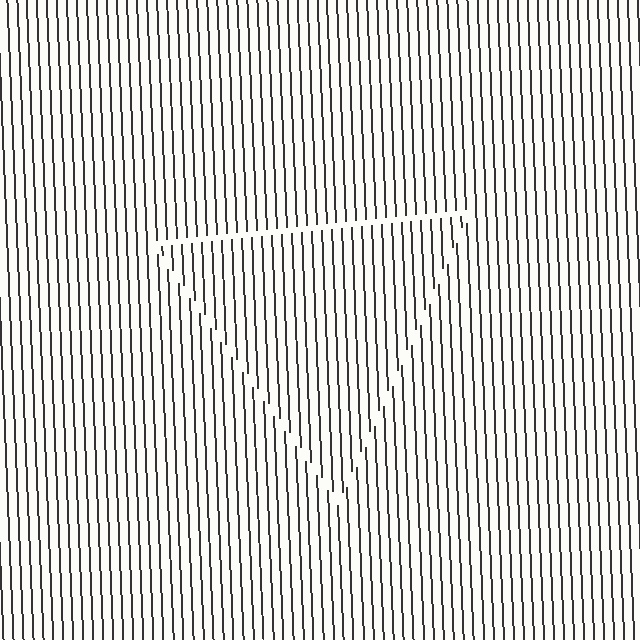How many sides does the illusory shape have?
3 sides — the line-ends trace a triangle.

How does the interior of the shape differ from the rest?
The interior of the shape contains the same grating, shifted by half a period — the contour is defined by the phase discontinuity where line-ends from the inner and outer gratings abut.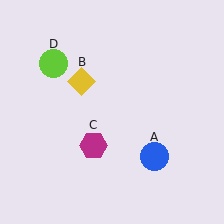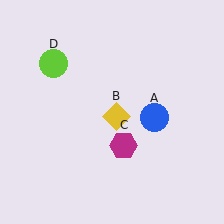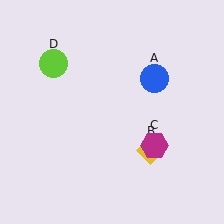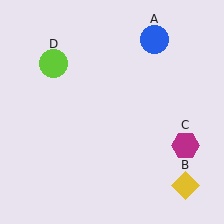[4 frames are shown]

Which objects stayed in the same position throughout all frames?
Lime circle (object D) remained stationary.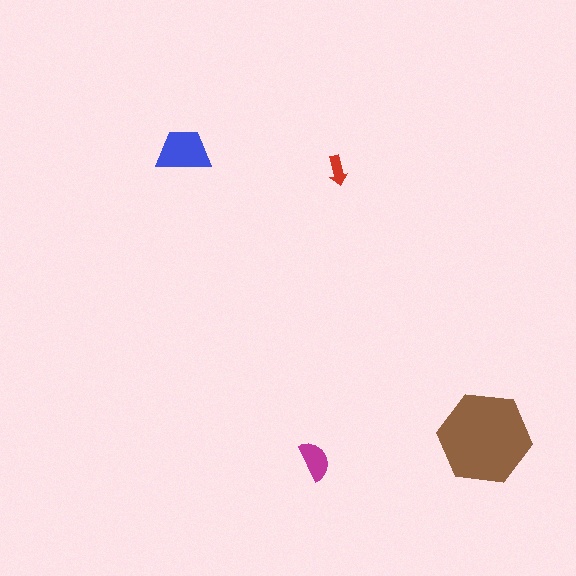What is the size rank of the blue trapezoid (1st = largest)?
2nd.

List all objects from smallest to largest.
The red arrow, the magenta semicircle, the blue trapezoid, the brown hexagon.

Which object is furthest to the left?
The blue trapezoid is leftmost.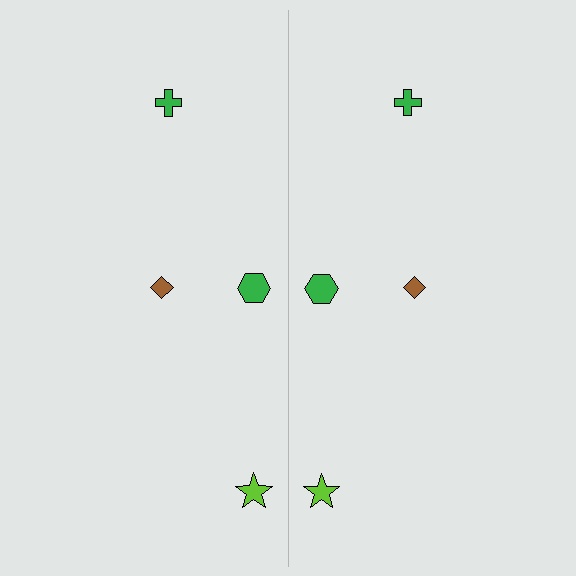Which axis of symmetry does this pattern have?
The pattern has a vertical axis of symmetry running through the center of the image.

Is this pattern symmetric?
Yes, this pattern has bilateral (reflection) symmetry.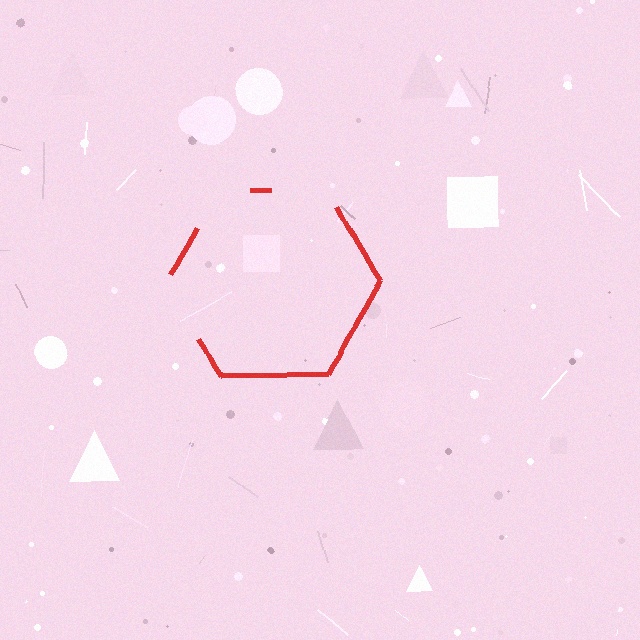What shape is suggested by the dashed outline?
The dashed outline suggests a hexagon.